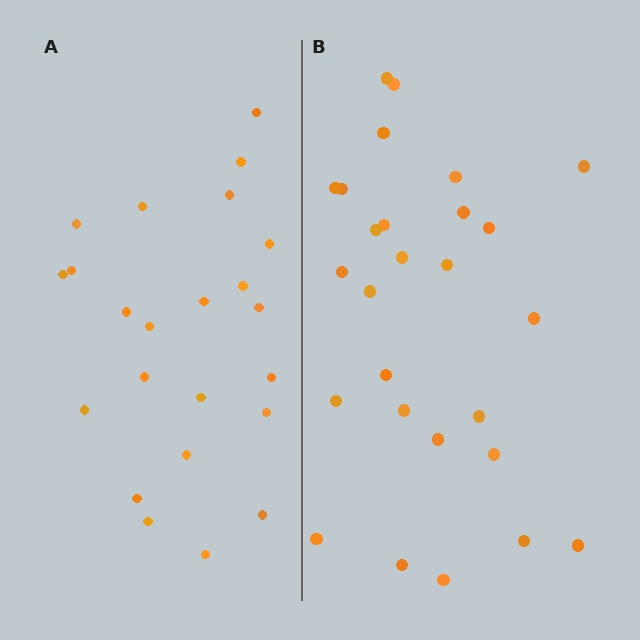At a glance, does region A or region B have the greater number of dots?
Region B (the right region) has more dots.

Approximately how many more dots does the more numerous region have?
Region B has about 4 more dots than region A.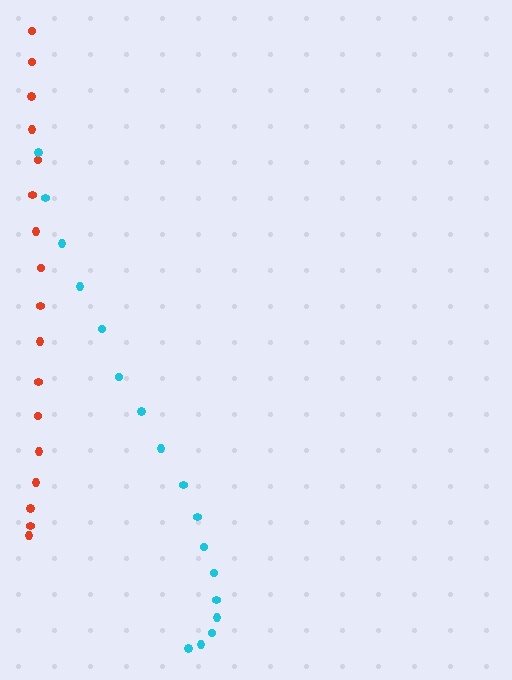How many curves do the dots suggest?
There are 2 distinct paths.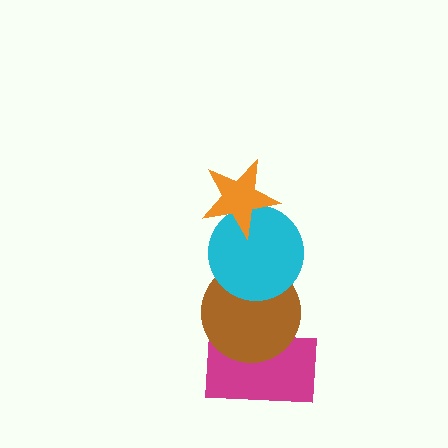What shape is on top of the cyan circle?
The orange star is on top of the cyan circle.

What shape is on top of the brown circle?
The cyan circle is on top of the brown circle.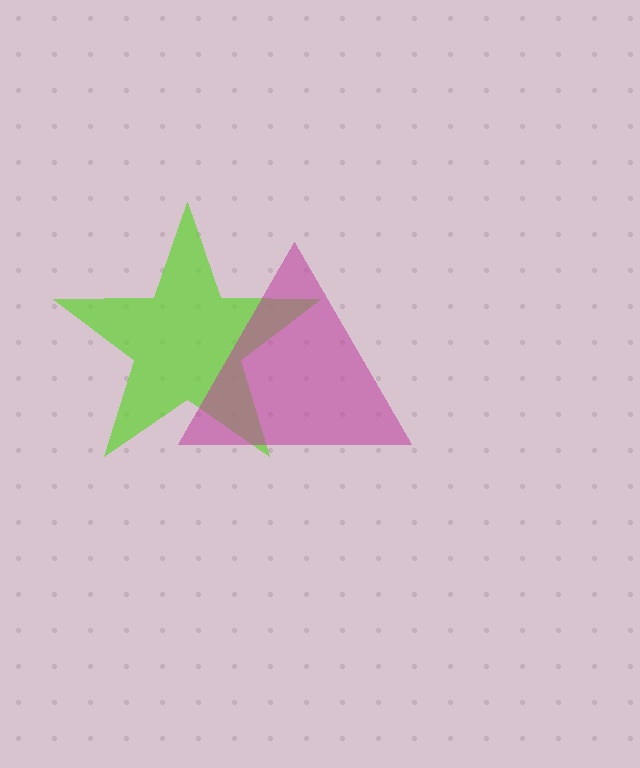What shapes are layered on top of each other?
The layered shapes are: a lime star, a magenta triangle.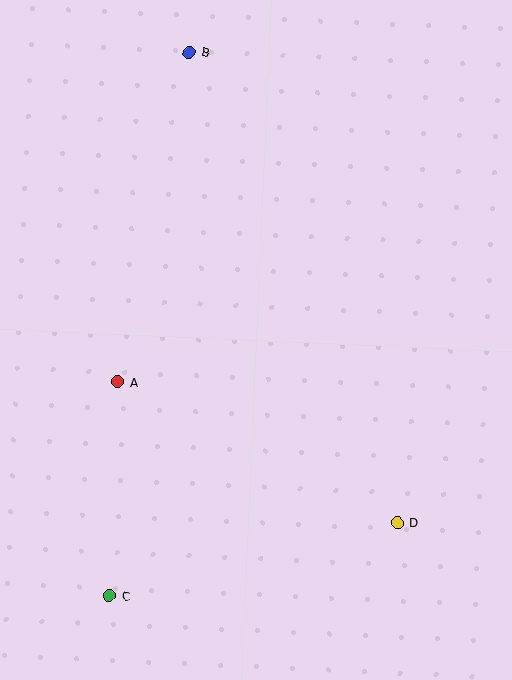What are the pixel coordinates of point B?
Point B is at (189, 52).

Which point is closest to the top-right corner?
Point B is closest to the top-right corner.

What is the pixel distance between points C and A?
The distance between C and A is 214 pixels.